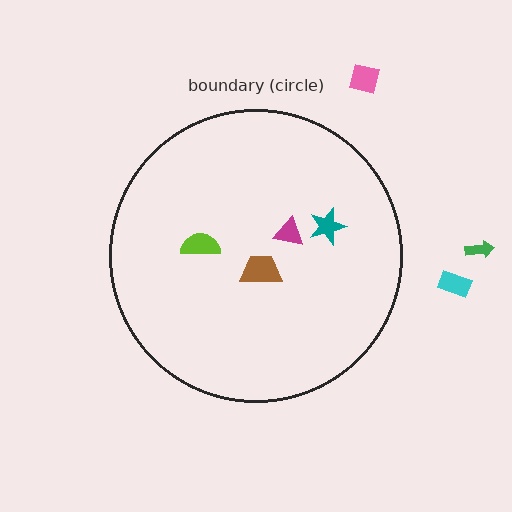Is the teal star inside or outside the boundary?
Inside.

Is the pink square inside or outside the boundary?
Outside.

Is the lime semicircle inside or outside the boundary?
Inside.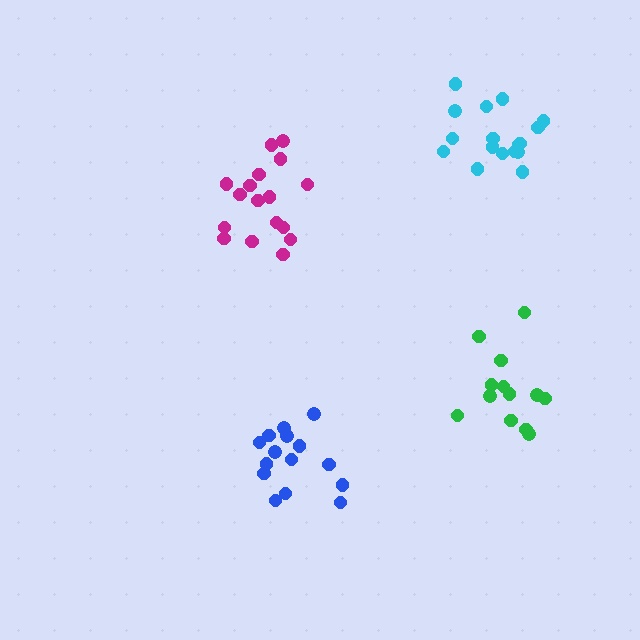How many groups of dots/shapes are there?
There are 4 groups.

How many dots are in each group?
Group 1: 17 dots, Group 2: 13 dots, Group 3: 17 dots, Group 4: 15 dots (62 total).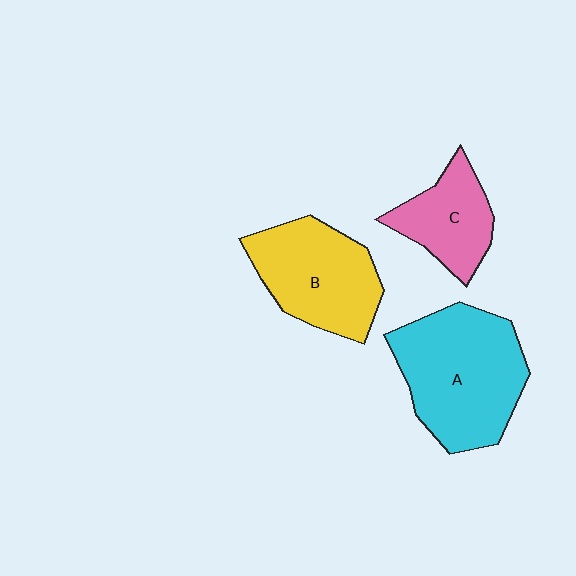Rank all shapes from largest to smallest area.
From largest to smallest: A (cyan), B (yellow), C (pink).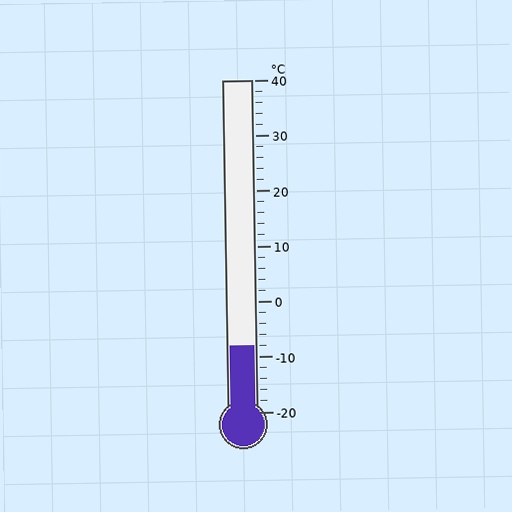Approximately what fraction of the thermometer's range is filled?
The thermometer is filled to approximately 20% of its range.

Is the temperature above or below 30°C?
The temperature is below 30°C.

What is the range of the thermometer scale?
The thermometer scale ranges from -20°C to 40°C.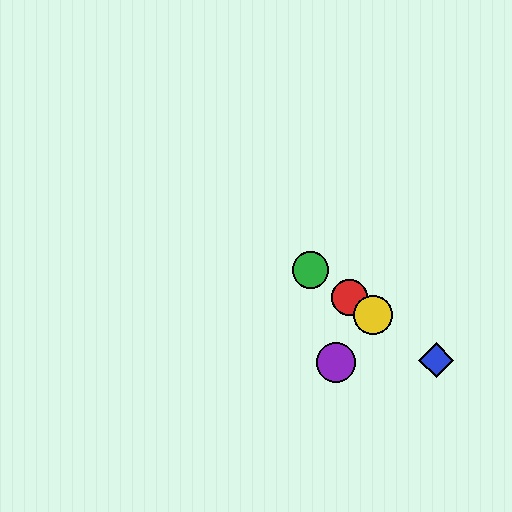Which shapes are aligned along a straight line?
The red circle, the blue diamond, the green circle, the yellow circle are aligned along a straight line.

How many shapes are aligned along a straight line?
4 shapes (the red circle, the blue diamond, the green circle, the yellow circle) are aligned along a straight line.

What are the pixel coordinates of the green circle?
The green circle is at (310, 270).